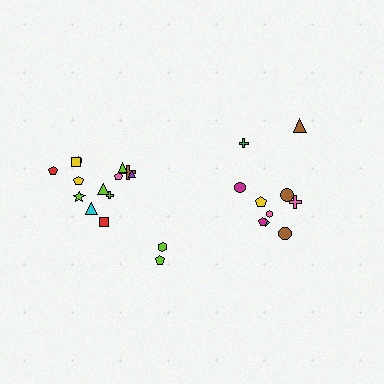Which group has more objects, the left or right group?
The left group.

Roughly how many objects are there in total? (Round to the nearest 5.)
Roughly 25 objects in total.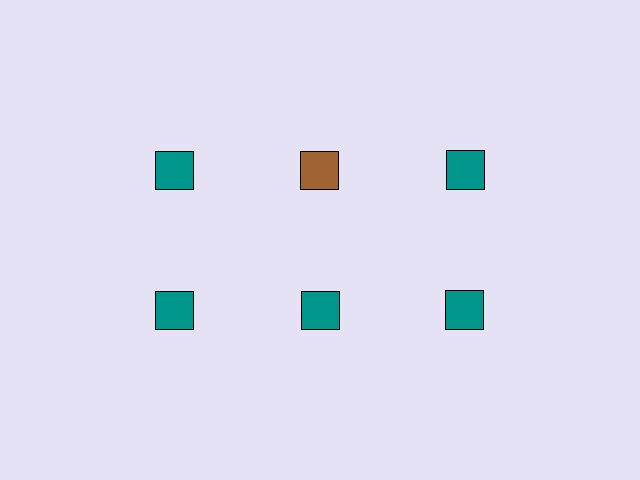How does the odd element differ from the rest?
It has a different color: brown instead of teal.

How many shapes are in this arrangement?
There are 6 shapes arranged in a grid pattern.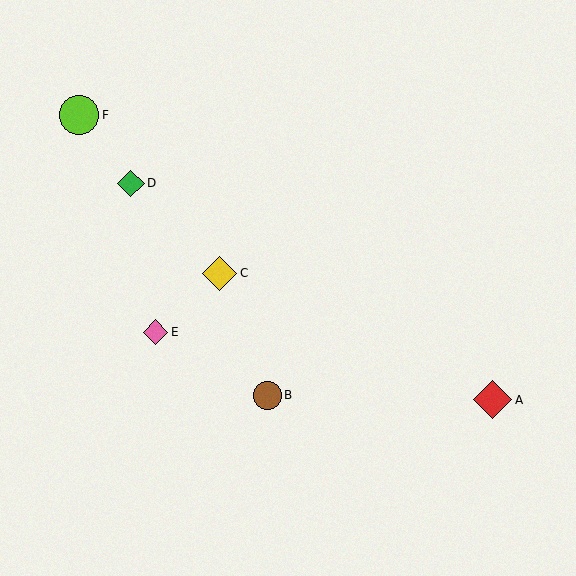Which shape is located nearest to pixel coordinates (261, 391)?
The brown circle (labeled B) at (267, 395) is nearest to that location.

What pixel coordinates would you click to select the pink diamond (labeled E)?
Click at (156, 332) to select the pink diamond E.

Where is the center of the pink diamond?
The center of the pink diamond is at (156, 332).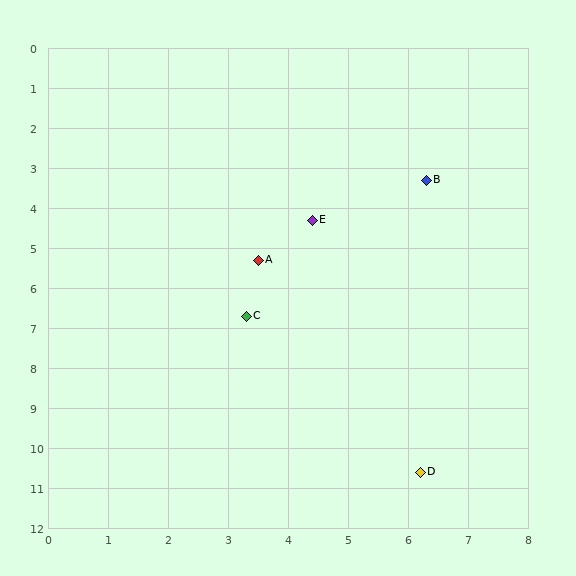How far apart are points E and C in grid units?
Points E and C are about 2.6 grid units apart.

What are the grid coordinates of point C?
Point C is at approximately (3.3, 6.7).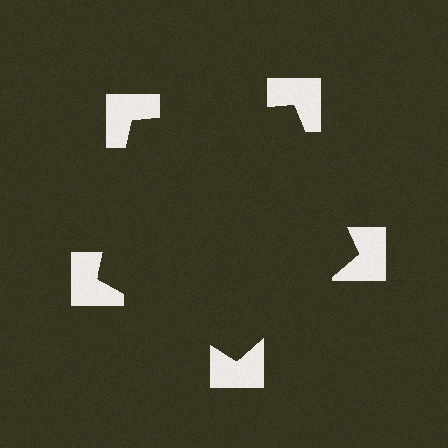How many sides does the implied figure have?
5 sides.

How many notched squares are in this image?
There are 5 — one at each vertex of the illusory pentagon.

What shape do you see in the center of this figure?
An illusory pentagon — its edges are inferred from the aligned wedge cuts in the notched squares, not physically drawn.